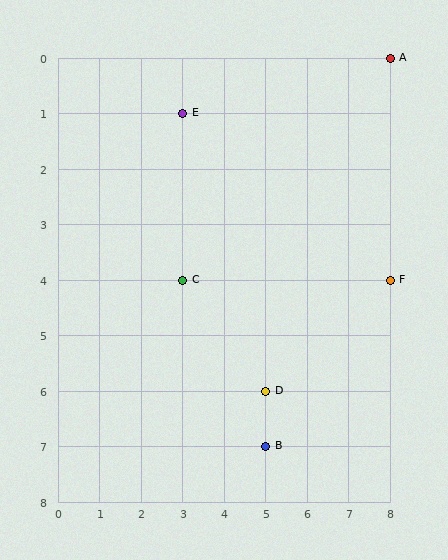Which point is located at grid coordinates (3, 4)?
Point C is at (3, 4).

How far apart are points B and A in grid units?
Points B and A are 3 columns and 7 rows apart (about 7.6 grid units diagonally).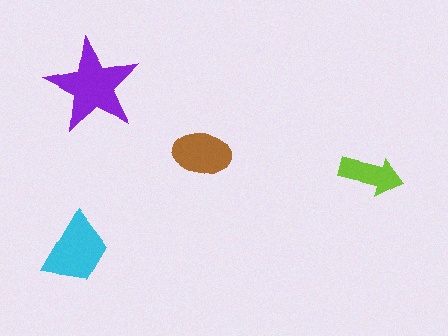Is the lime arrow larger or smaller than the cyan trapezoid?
Smaller.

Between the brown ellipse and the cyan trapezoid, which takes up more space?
The cyan trapezoid.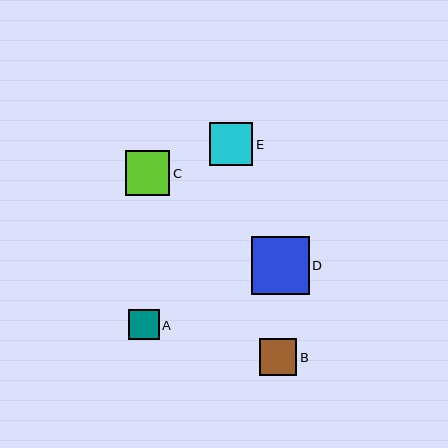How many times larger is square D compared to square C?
Square D is approximately 1.3 times the size of square C.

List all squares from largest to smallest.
From largest to smallest: D, C, E, B, A.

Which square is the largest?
Square D is the largest with a size of approximately 58 pixels.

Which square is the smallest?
Square A is the smallest with a size of approximately 30 pixels.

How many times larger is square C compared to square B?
Square C is approximately 1.2 times the size of square B.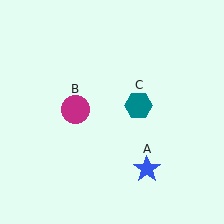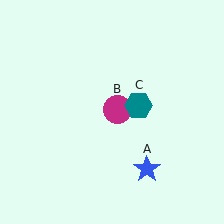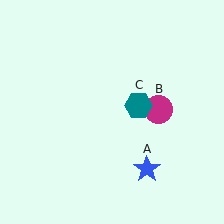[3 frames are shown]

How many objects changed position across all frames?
1 object changed position: magenta circle (object B).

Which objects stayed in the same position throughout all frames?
Blue star (object A) and teal hexagon (object C) remained stationary.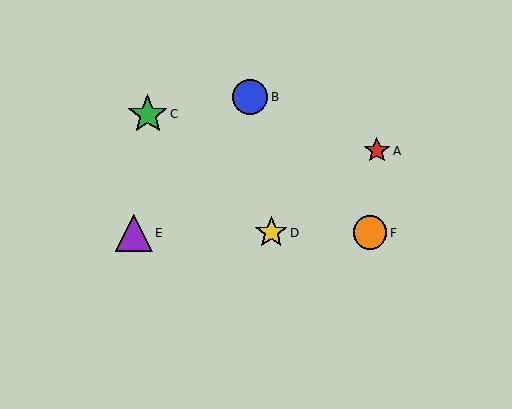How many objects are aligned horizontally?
3 objects (D, E, F) are aligned horizontally.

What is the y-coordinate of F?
Object F is at y≈233.